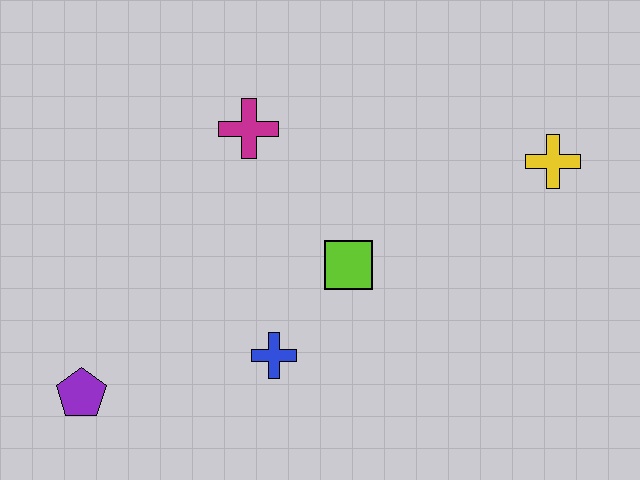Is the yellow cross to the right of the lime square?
Yes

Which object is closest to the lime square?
The blue cross is closest to the lime square.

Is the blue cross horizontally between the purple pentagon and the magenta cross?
No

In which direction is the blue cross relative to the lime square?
The blue cross is below the lime square.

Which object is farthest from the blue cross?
The yellow cross is farthest from the blue cross.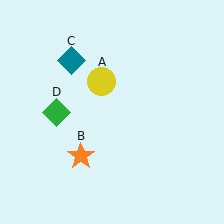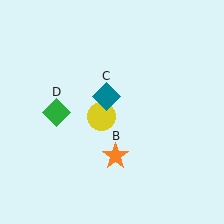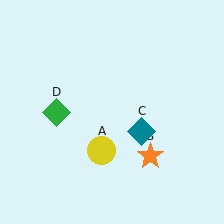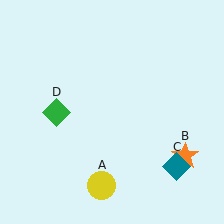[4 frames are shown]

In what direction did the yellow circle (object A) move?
The yellow circle (object A) moved down.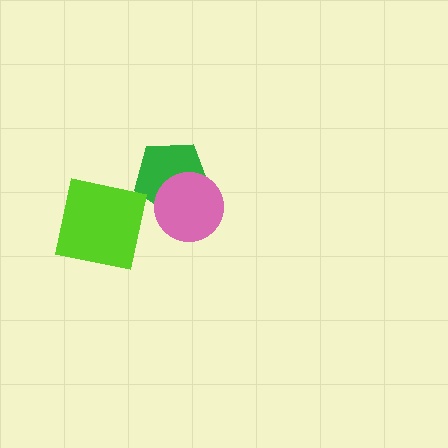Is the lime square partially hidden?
No, no other shape covers it.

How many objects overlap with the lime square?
0 objects overlap with the lime square.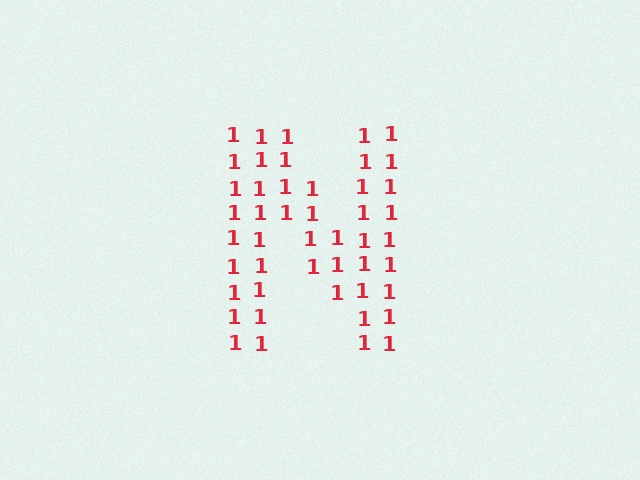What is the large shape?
The large shape is the letter N.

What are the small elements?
The small elements are digit 1's.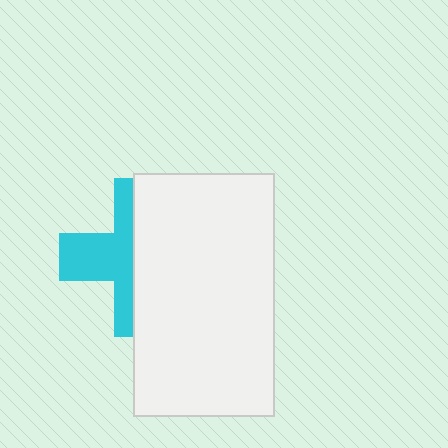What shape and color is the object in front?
The object in front is a white rectangle.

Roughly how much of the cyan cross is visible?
A small part of it is visible (roughly 45%).